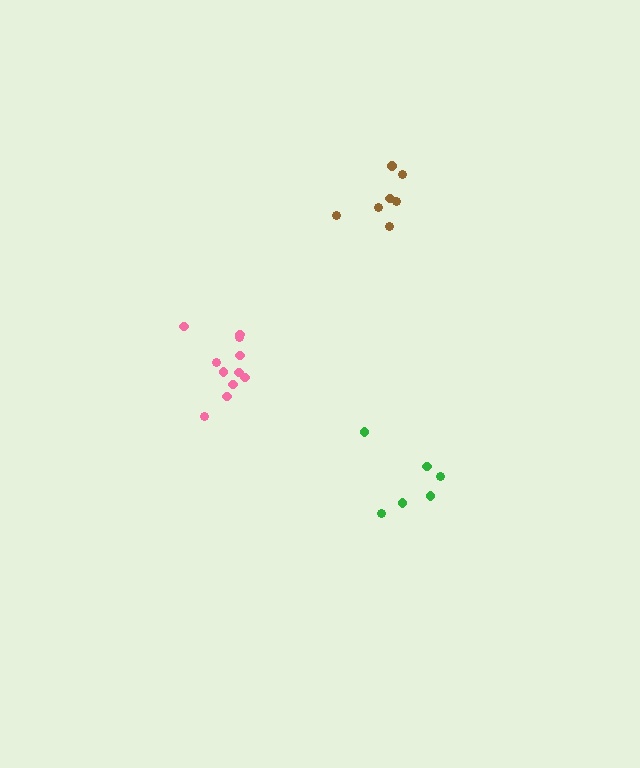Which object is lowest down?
The green cluster is bottommost.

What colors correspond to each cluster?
The clusters are colored: brown, green, pink.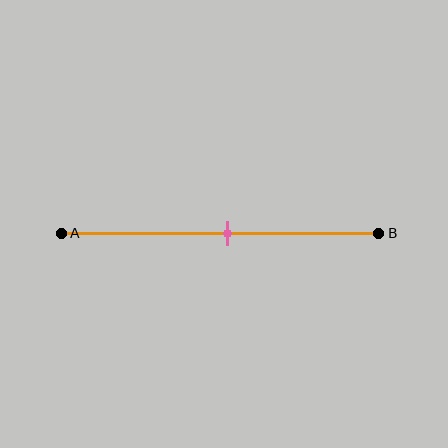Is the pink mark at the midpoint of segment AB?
Yes, the mark is approximately at the midpoint.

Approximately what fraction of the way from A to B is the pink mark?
The pink mark is approximately 50% of the way from A to B.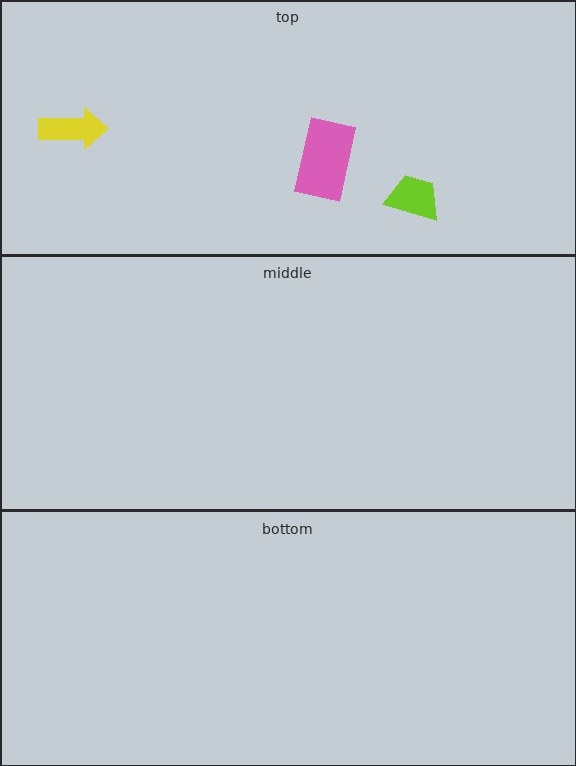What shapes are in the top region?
The lime trapezoid, the yellow arrow, the pink rectangle.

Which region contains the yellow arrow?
The top region.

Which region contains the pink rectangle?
The top region.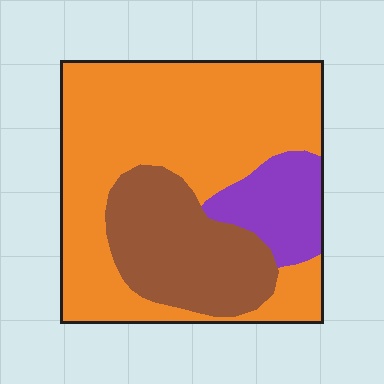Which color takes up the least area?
Purple, at roughly 15%.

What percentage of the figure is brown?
Brown covers about 25% of the figure.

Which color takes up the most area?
Orange, at roughly 60%.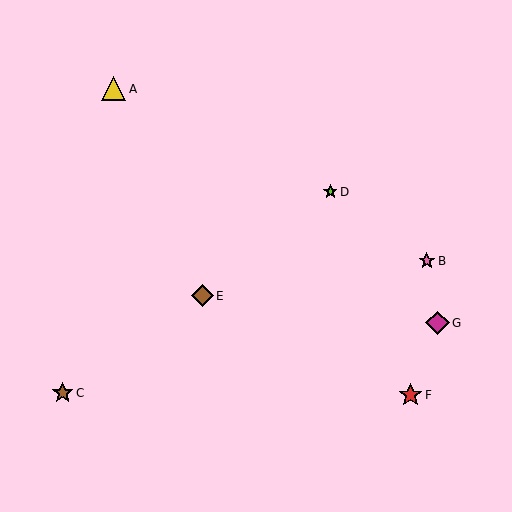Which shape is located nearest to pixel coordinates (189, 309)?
The brown diamond (labeled E) at (203, 296) is nearest to that location.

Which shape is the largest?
The yellow triangle (labeled A) is the largest.